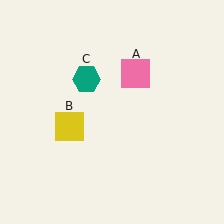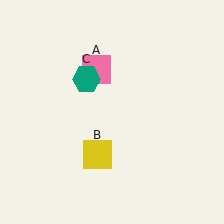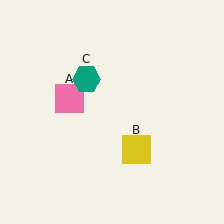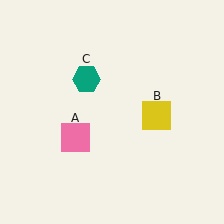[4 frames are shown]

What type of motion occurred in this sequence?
The pink square (object A), yellow square (object B) rotated counterclockwise around the center of the scene.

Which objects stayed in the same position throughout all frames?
Teal hexagon (object C) remained stationary.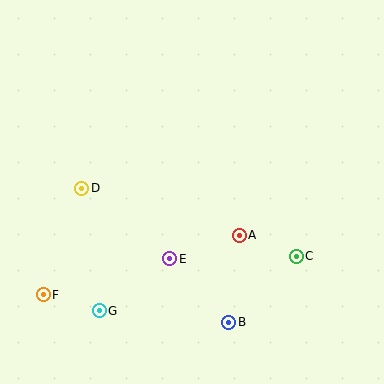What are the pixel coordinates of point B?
Point B is at (229, 322).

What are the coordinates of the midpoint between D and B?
The midpoint between D and B is at (155, 255).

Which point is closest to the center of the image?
Point A at (239, 235) is closest to the center.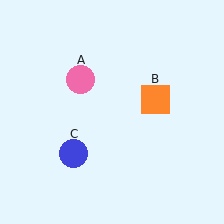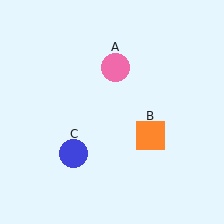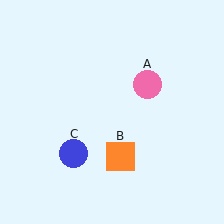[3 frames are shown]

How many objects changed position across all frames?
2 objects changed position: pink circle (object A), orange square (object B).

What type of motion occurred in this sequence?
The pink circle (object A), orange square (object B) rotated clockwise around the center of the scene.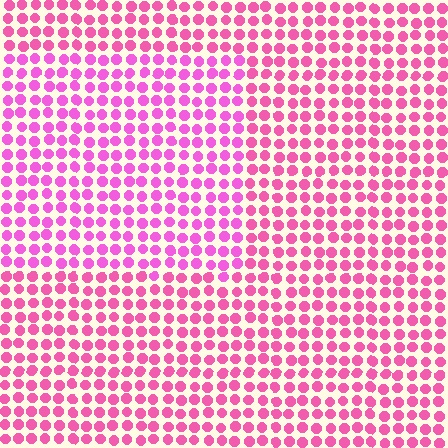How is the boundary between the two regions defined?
The boundary is defined purely by a slight shift in hue (about 19 degrees). Spacing, size, and orientation are identical on both sides.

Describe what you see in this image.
The image is filled with small pink elements in a uniform arrangement. A rectangle-shaped region is visible where the elements are tinted to a slightly different hue, forming a subtle color boundary.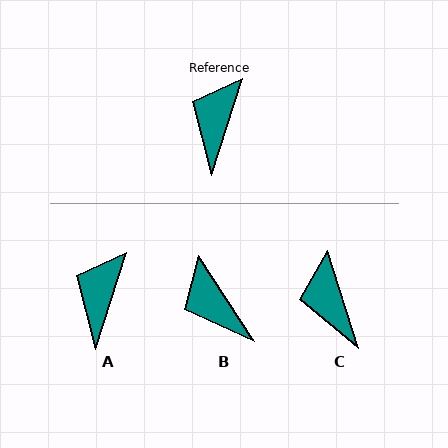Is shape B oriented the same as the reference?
No, it is off by about 51 degrees.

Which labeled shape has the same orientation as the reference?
A.